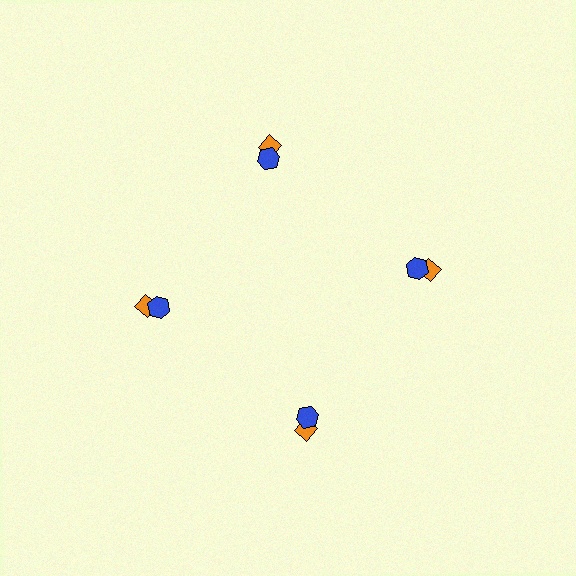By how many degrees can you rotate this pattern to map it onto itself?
The pattern maps onto itself every 90 degrees of rotation.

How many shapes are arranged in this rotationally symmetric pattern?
There are 8 shapes, arranged in 4 groups of 2.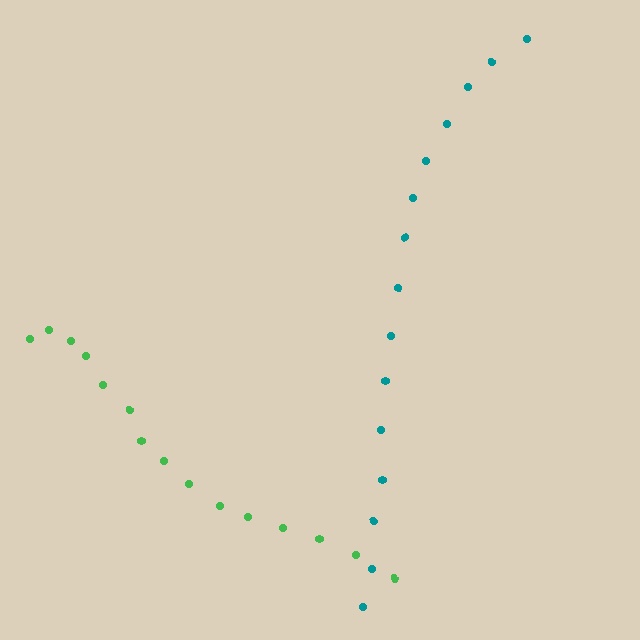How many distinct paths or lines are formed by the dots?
There are 2 distinct paths.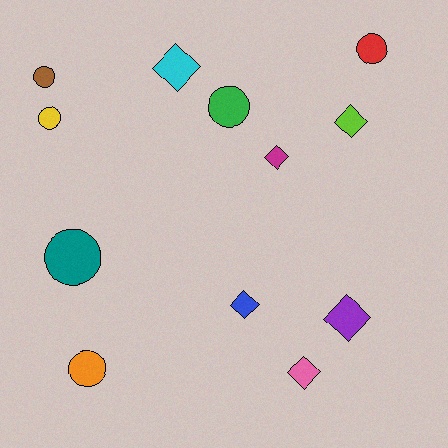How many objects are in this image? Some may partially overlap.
There are 12 objects.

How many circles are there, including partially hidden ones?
There are 6 circles.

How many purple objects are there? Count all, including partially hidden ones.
There is 1 purple object.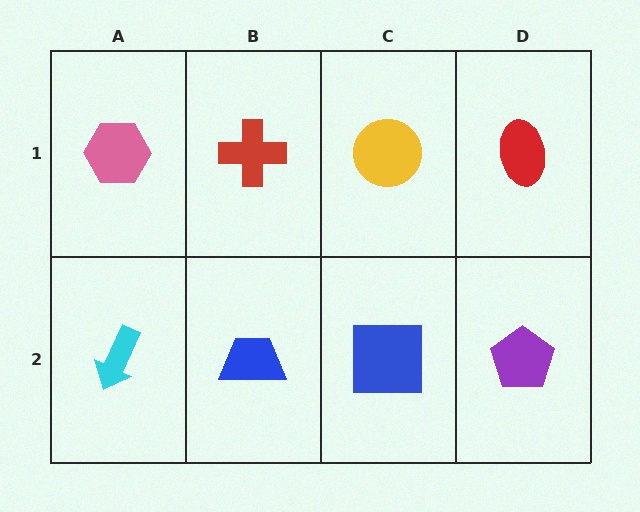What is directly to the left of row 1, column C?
A red cross.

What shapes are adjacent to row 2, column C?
A yellow circle (row 1, column C), a blue trapezoid (row 2, column B), a purple pentagon (row 2, column D).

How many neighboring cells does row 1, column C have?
3.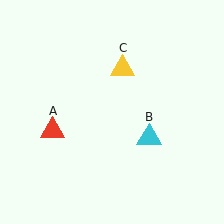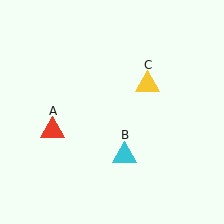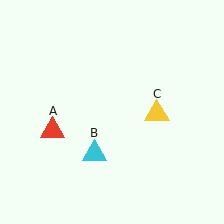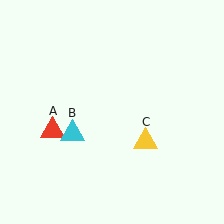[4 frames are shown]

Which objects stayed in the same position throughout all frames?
Red triangle (object A) remained stationary.